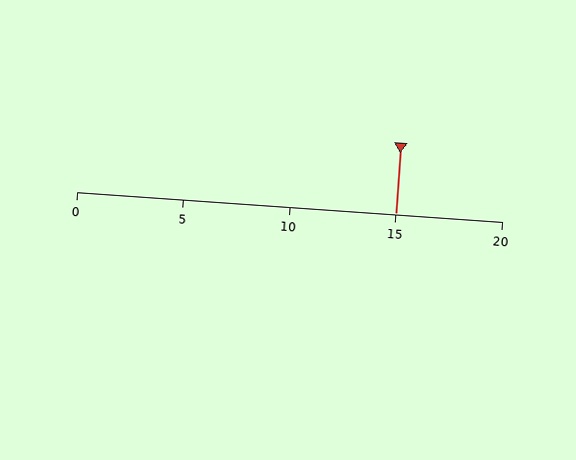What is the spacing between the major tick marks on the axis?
The major ticks are spaced 5 apart.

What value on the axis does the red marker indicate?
The marker indicates approximately 15.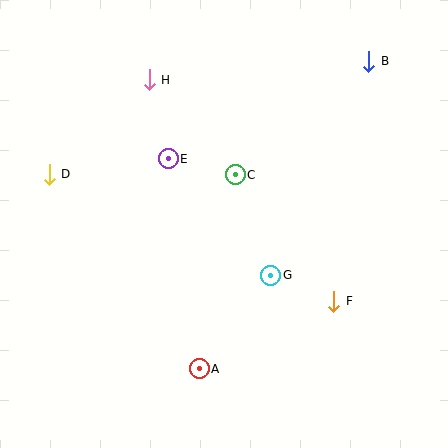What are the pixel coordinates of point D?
Point D is at (49, 174).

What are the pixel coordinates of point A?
Point A is at (199, 369).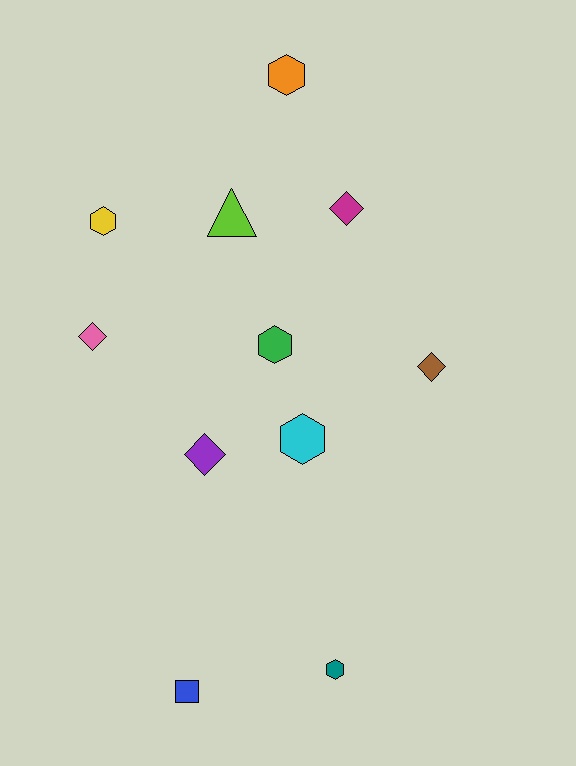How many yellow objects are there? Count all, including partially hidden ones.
There is 1 yellow object.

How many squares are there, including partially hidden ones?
There is 1 square.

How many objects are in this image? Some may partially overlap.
There are 11 objects.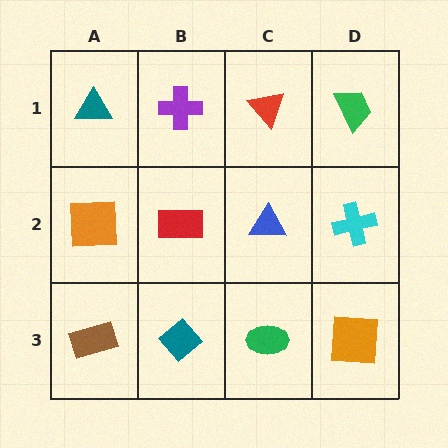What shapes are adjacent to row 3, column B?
A red rectangle (row 2, column B), a brown rectangle (row 3, column A), a green ellipse (row 3, column C).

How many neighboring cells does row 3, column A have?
2.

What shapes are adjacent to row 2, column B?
A purple cross (row 1, column B), a teal diamond (row 3, column B), an orange square (row 2, column A), a blue triangle (row 2, column C).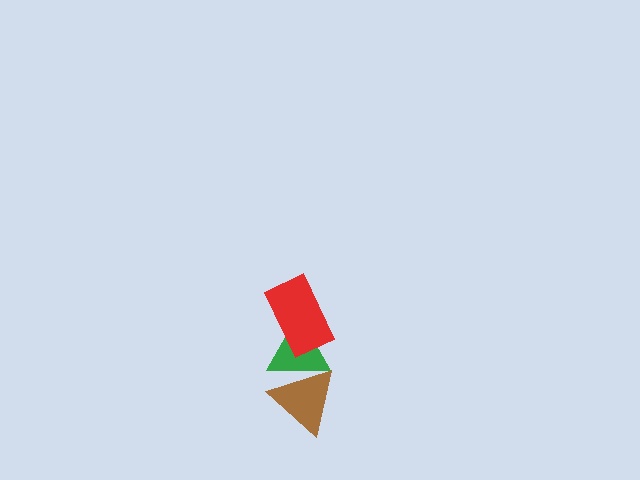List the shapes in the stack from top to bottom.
From top to bottom: the red rectangle, the green triangle, the brown triangle.